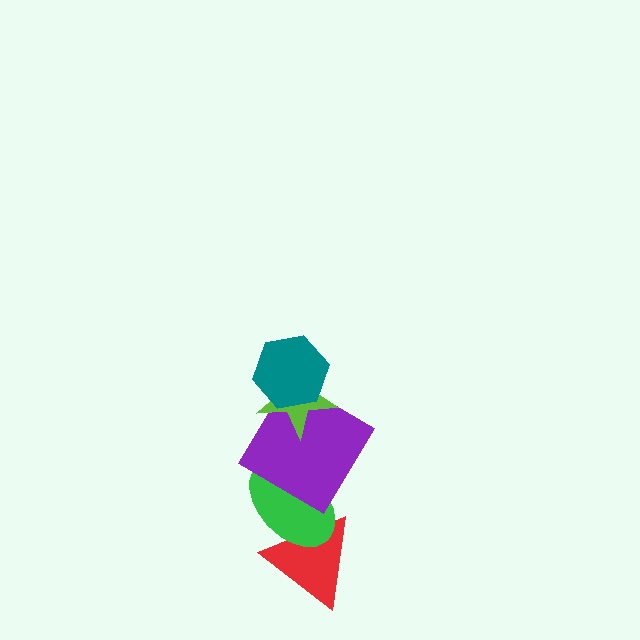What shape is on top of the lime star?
The teal hexagon is on top of the lime star.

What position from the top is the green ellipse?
The green ellipse is 4th from the top.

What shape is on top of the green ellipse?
The purple diamond is on top of the green ellipse.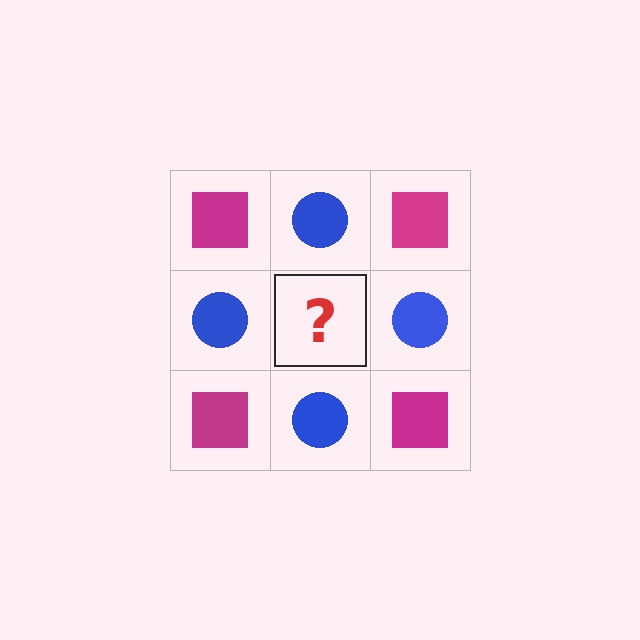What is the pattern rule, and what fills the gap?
The rule is that it alternates magenta square and blue circle in a checkerboard pattern. The gap should be filled with a magenta square.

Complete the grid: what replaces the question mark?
The question mark should be replaced with a magenta square.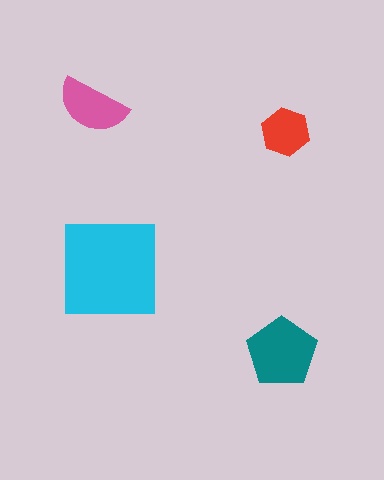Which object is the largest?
The cyan square.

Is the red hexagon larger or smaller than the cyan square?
Smaller.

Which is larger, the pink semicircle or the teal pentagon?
The teal pentagon.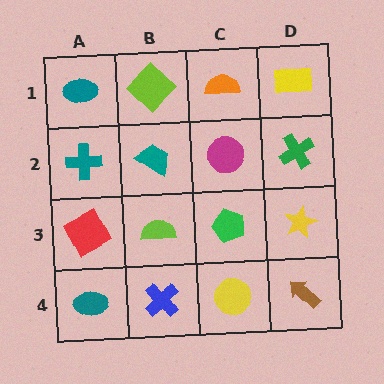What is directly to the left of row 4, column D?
A yellow circle.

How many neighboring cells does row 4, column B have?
3.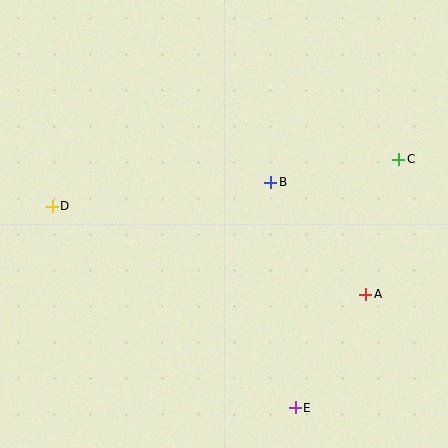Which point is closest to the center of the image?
Point B at (271, 182) is closest to the center.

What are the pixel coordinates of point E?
Point E is at (295, 408).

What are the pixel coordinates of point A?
Point A is at (366, 294).